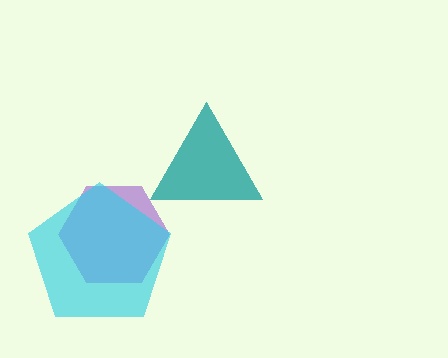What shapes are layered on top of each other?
The layered shapes are: a teal triangle, a purple hexagon, a cyan pentagon.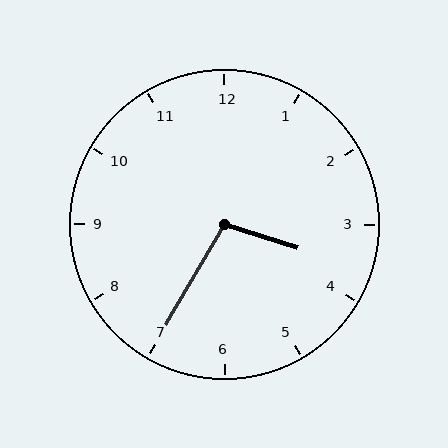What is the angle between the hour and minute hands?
Approximately 102 degrees.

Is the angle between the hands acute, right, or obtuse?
It is obtuse.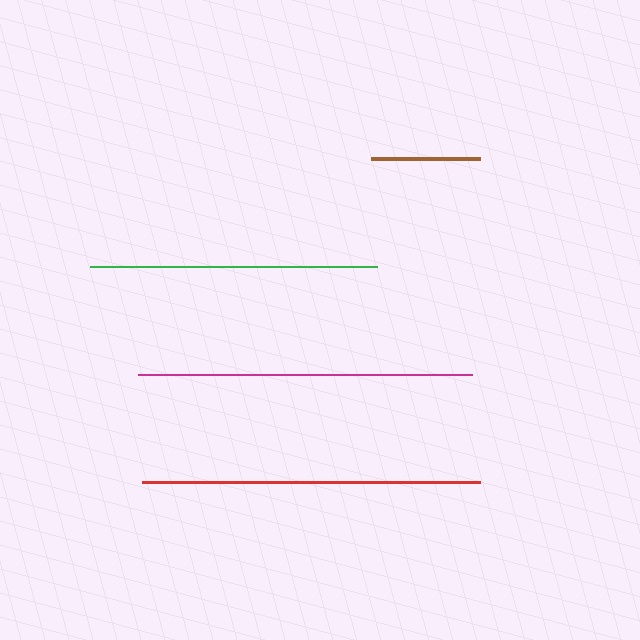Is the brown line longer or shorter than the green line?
The green line is longer than the brown line.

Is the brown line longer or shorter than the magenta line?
The magenta line is longer than the brown line.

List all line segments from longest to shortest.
From longest to shortest: red, magenta, green, brown.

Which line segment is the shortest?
The brown line is the shortest at approximately 109 pixels.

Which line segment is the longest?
The red line is the longest at approximately 337 pixels.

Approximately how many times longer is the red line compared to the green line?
The red line is approximately 1.2 times the length of the green line.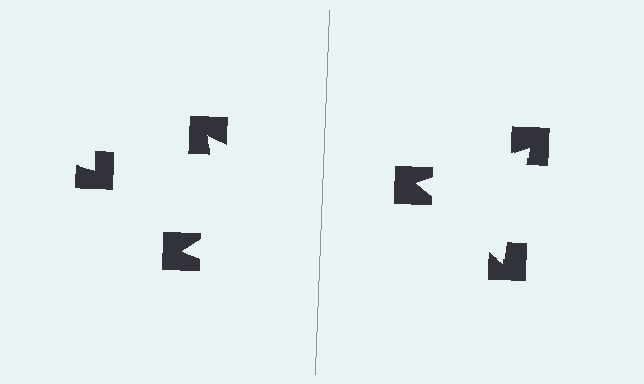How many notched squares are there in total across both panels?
6 — 3 on each side.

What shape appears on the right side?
An illusory triangle.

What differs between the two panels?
The notched squares are positioned identically on both sides; only the wedge orientations differ. On the right they align to a triangle; on the left they are misaligned.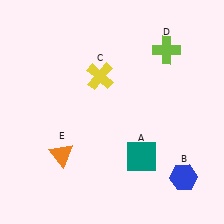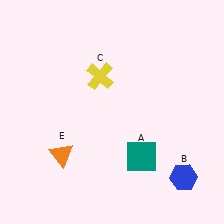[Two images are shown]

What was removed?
The lime cross (D) was removed in Image 2.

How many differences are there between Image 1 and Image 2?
There is 1 difference between the two images.